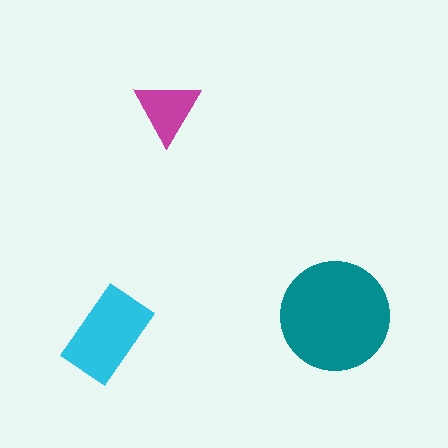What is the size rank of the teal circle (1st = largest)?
1st.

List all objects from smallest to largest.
The magenta triangle, the cyan rectangle, the teal circle.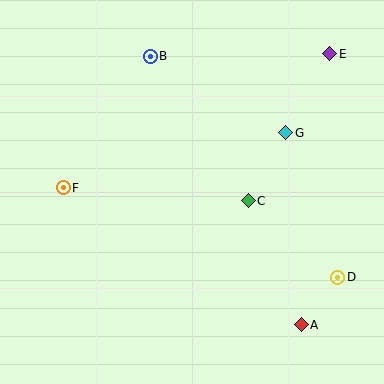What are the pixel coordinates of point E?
Point E is at (330, 54).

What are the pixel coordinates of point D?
Point D is at (338, 277).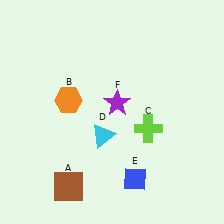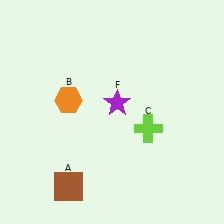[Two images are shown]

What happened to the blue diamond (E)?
The blue diamond (E) was removed in Image 2. It was in the bottom-right area of Image 1.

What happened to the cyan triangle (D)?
The cyan triangle (D) was removed in Image 2. It was in the bottom-left area of Image 1.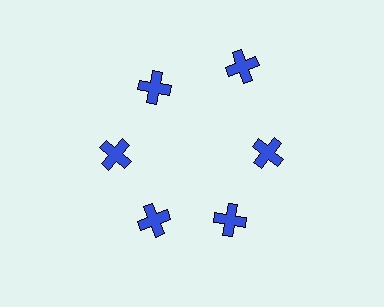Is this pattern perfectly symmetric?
No. The 6 blue crosses are arranged in a ring, but one element near the 1 o'clock position is pushed outward from the center, breaking the 6-fold rotational symmetry.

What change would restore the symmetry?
The symmetry would be restored by moving it inward, back onto the ring so that all 6 crosses sit at equal angles and equal distance from the center.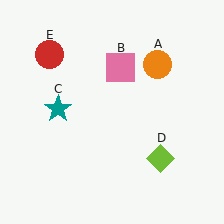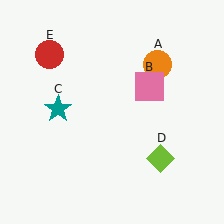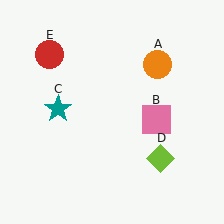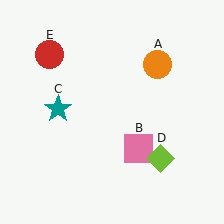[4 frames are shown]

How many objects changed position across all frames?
1 object changed position: pink square (object B).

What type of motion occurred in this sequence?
The pink square (object B) rotated clockwise around the center of the scene.